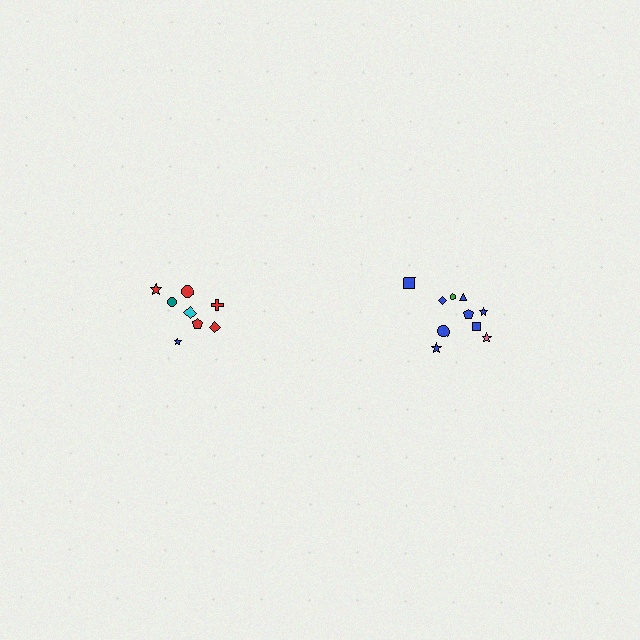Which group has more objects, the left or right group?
The right group.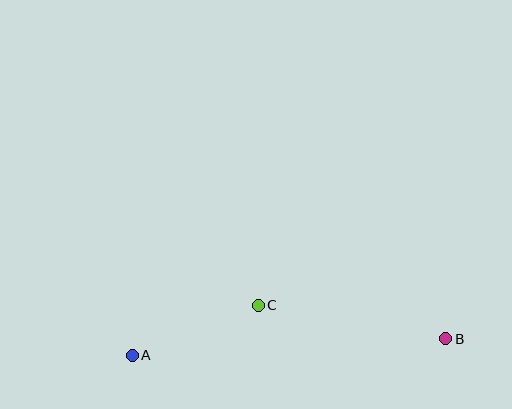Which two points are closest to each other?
Points A and C are closest to each other.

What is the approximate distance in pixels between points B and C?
The distance between B and C is approximately 190 pixels.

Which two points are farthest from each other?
Points A and B are farthest from each other.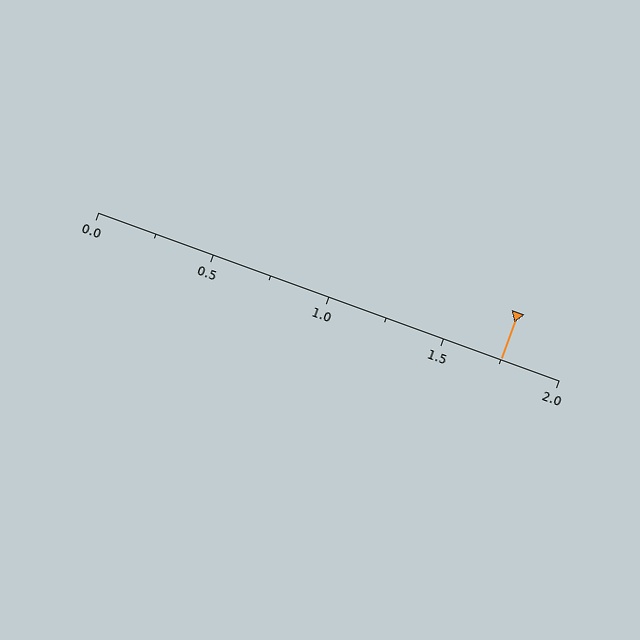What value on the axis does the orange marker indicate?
The marker indicates approximately 1.75.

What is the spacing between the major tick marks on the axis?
The major ticks are spaced 0.5 apart.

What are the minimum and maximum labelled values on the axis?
The axis runs from 0.0 to 2.0.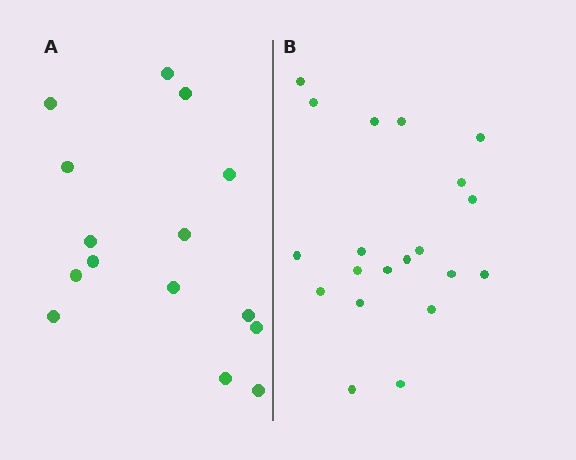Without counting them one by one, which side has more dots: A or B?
Region B (the right region) has more dots.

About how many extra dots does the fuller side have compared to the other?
Region B has about 5 more dots than region A.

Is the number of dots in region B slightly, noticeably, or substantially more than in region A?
Region B has noticeably more, but not dramatically so. The ratio is roughly 1.3 to 1.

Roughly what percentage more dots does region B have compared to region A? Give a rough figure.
About 35% more.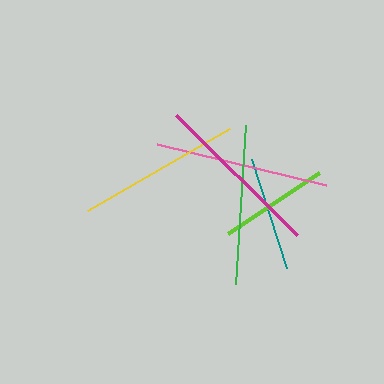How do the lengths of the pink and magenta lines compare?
The pink and magenta lines are approximately the same length.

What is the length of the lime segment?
The lime segment is approximately 109 pixels long.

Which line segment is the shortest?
The lime line is the shortest at approximately 109 pixels.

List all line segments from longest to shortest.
From longest to shortest: pink, magenta, yellow, green, teal, lime.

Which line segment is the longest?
The pink line is the longest at approximately 174 pixels.